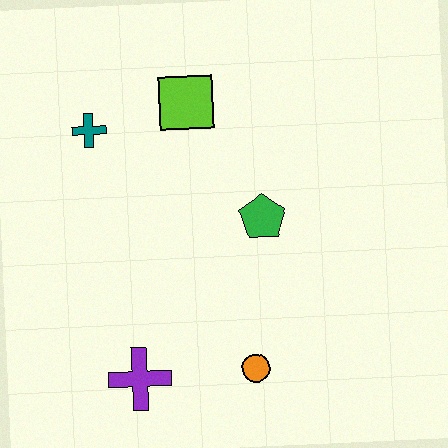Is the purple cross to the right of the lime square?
No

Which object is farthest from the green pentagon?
The purple cross is farthest from the green pentagon.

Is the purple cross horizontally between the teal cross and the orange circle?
Yes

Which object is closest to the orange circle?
The purple cross is closest to the orange circle.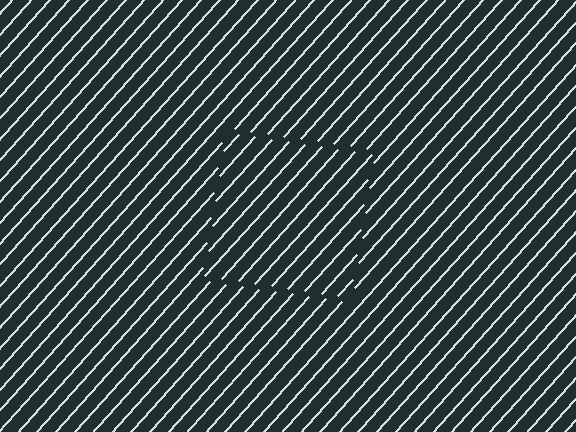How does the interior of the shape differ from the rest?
The interior of the shape contains the same grating, shifted by half a period — the contour is defined by the phase discontinuity where line-ends from the inner and outer gratings abut.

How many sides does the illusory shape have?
4 sides — the line-ends trace a square.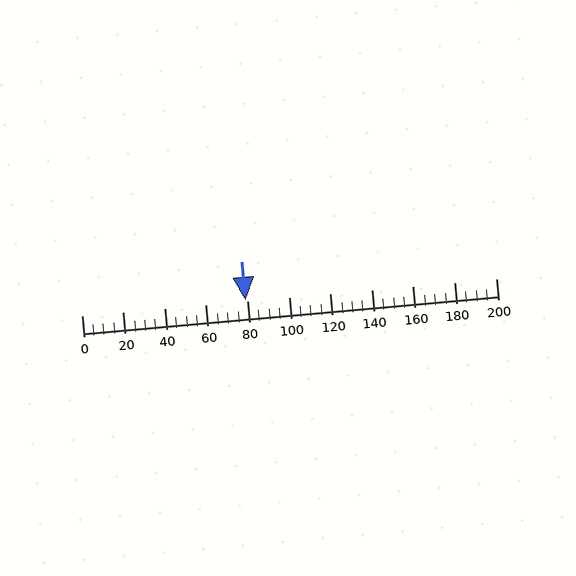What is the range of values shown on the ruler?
The ruler shows values from 0 to 200.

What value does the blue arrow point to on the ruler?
The blue arrow points to approximately 79.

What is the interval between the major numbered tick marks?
The major tick marks are spaced 20 units apart.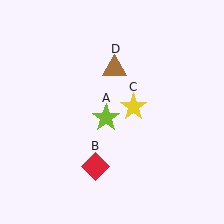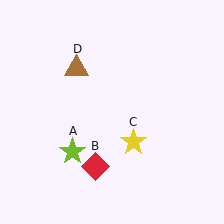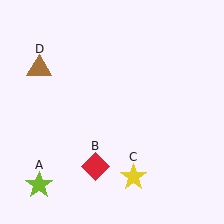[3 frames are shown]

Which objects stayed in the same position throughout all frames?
Red diamond (object B) remained stationary.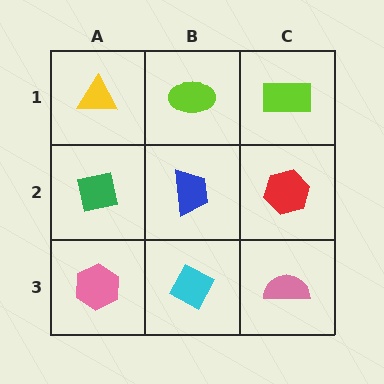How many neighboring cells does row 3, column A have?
2.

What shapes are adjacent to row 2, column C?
A lime rectangle (row 1, column C), a pink semicircle (row 3, column C), a blue trapezoid (row 2, column B).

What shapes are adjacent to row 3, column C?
A red hexagon (row 2, column C), a cyan diamond (row 3, column B).